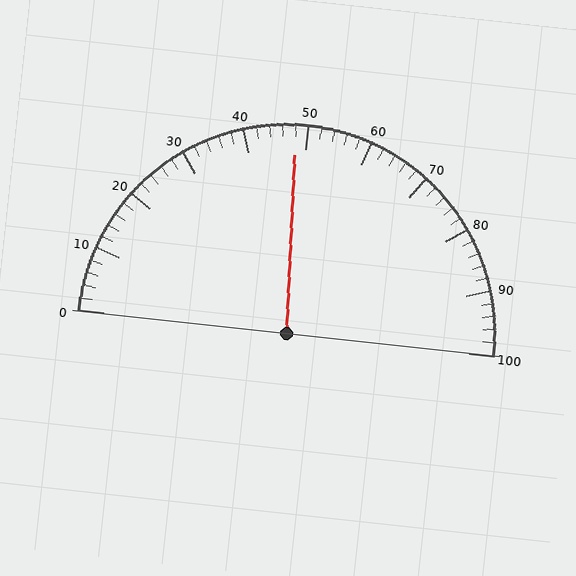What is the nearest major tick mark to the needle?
The nearest major tick mark is 50.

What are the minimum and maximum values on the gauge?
The gauge ranges from 0 to 100.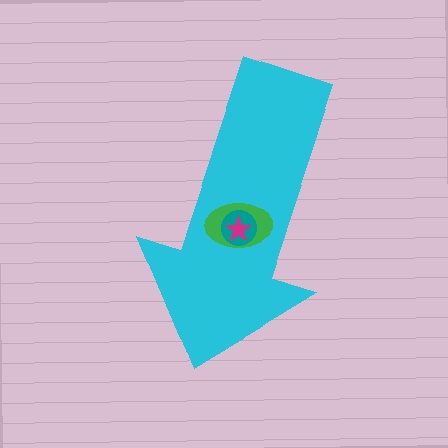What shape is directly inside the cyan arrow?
The green ellipse.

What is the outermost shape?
The cyan arrow.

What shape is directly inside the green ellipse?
The teal circle.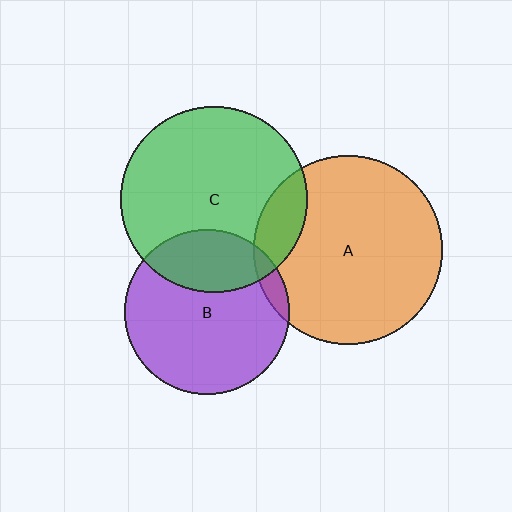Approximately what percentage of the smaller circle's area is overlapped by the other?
Approximately 5%.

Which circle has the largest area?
Circle A (orange).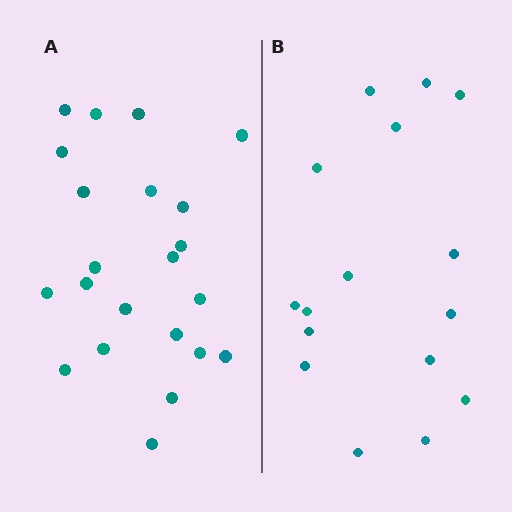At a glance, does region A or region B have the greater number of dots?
Region A (the left region) has more dots.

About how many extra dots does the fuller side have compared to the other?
Region A has about 6 more dots than region B.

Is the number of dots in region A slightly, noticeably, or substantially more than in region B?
Region A has noticeably more, but not dramatically so. The ratio is roughly 1.4 to 1.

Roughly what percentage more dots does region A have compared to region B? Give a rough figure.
About 40% more.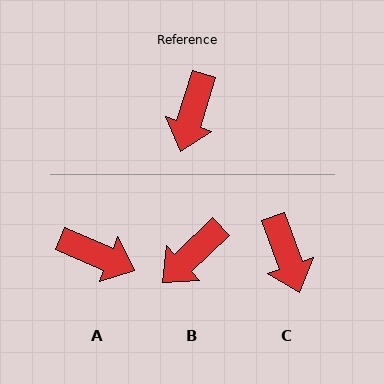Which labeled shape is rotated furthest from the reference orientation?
A, about 84 degrees away.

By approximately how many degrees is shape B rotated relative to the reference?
Approximately 30 degrees clockwise.